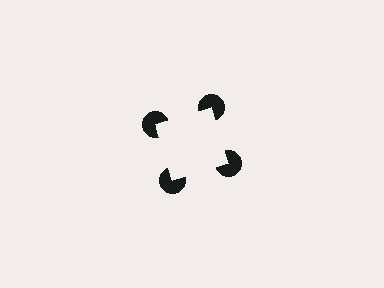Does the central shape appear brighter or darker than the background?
It typically appears slightly brighter than the background, even though no actual brightness change is drawn.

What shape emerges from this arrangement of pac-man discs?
An illusory square — its edges are inferred from the aligned wedge cuts in the pac-man discs, not physically drawn.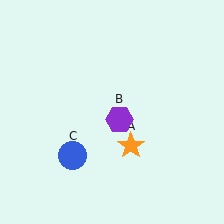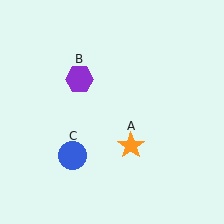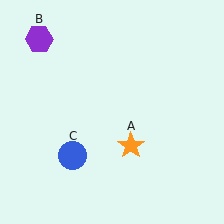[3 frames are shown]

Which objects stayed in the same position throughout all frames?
Orange star (object A) and blue circle (object C) remained stationary.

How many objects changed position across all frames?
1 object changed position: purple hexagon (object B).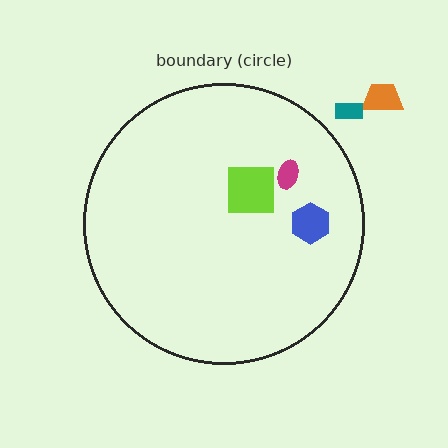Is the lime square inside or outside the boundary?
Inside.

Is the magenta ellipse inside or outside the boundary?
Inside.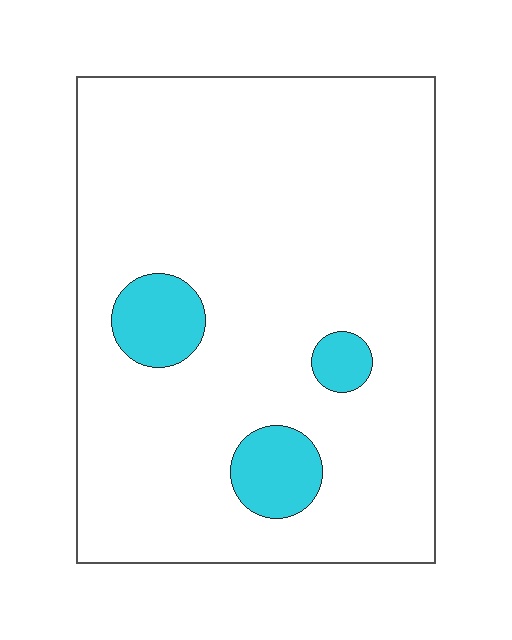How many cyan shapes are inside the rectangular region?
3.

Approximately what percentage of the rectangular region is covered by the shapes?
Approximately 10%.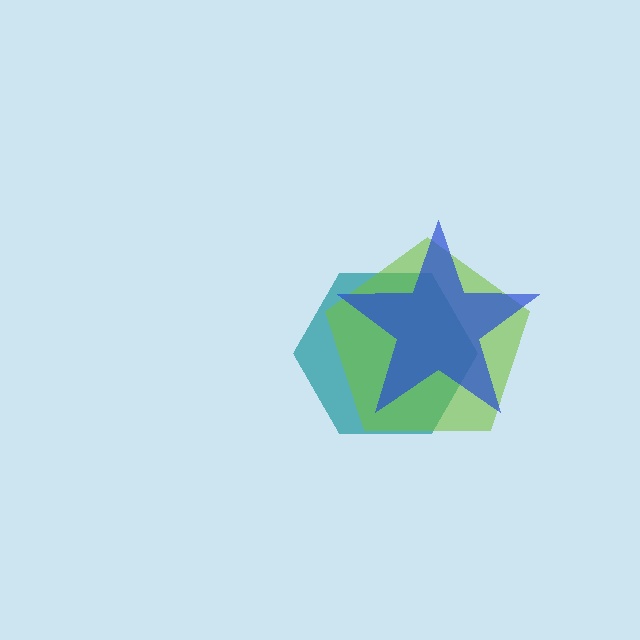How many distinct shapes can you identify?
There are 3 distinct shapes: a teal hexagon, a lime pentagon, a blue star.